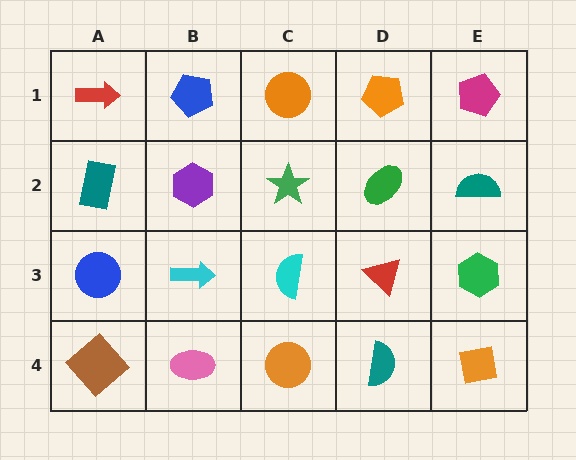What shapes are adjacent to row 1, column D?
A green ellipse (row 2, column D), an orange circle (row 1, column C), a magenta pentagon (row 1, column E).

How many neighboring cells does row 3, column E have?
3.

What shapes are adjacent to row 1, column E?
A teal semicircle (row 2, column E), an orange pentagon (row 1, column D).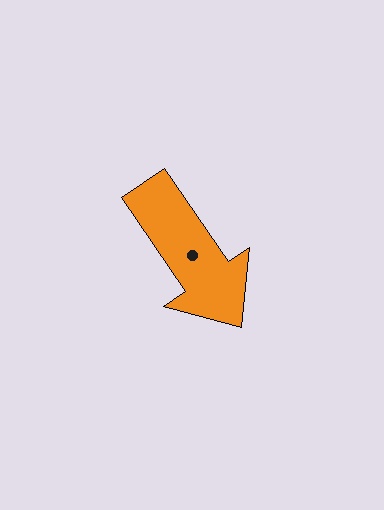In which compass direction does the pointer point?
Southeast.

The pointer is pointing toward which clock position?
Roughly 5 o'clock.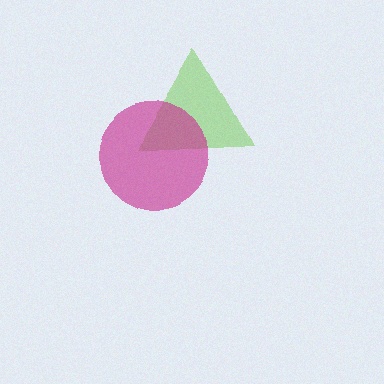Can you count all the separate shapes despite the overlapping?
Yes, there are 2 separate shapes.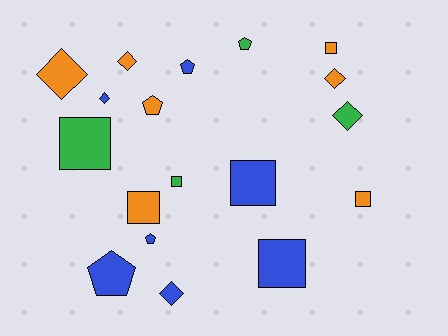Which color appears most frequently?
Orange, with 7 objects.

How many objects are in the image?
There are 18 objects.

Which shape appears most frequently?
Square, with 7 objects.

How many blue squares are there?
There are 2 blue squares.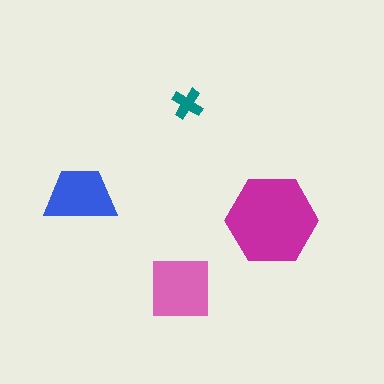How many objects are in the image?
There are 4 objects in the image.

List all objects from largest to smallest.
The magenta hexagon, the pink square, the blue trapezoid, the teal cross.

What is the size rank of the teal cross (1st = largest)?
4th.